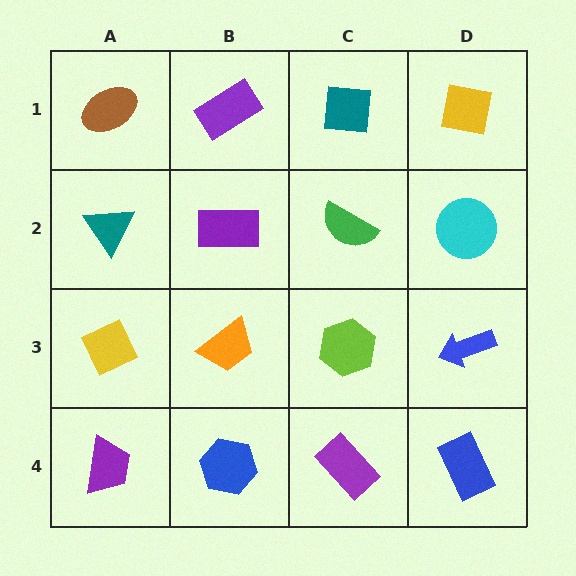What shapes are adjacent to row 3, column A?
A teal triangle (row 2, column A), a purple trapezoid (row 4, column A), an orange trapezoid (row 3, column B).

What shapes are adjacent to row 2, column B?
A purple rectangle (row 1, column B), an orange trapezoid (row 3, column B), a teal triangle (row 2, column A), a green semicircle (row 2, column C).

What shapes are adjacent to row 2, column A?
A brown ellipse (row 1, column A), a yellow diamond (row 3, column A), a purple rectangle (row 2, column B).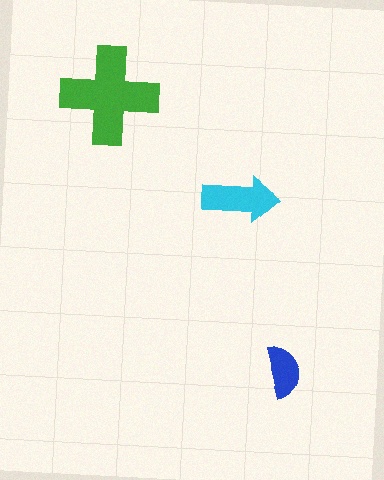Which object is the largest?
The green cross.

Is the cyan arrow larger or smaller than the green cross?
Smaller.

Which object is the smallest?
The blue semicircle.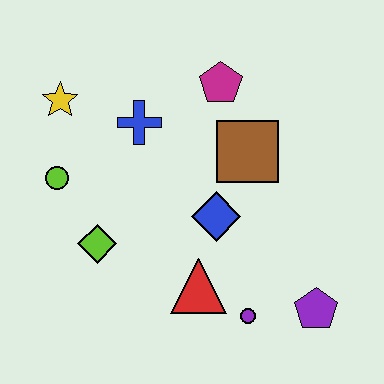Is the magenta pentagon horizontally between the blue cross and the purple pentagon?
Yes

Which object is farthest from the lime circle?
The purple pentagon is farthest from the lime circle.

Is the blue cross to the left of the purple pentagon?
Yes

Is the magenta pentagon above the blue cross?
Yes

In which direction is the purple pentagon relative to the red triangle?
The purple pentagon is to the right of the red triangle.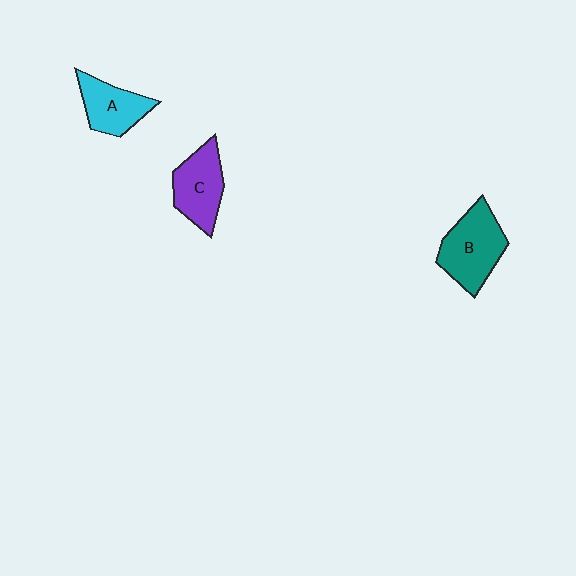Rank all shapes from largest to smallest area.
From largest to smallest: B (teal), C (purple), A (cyan).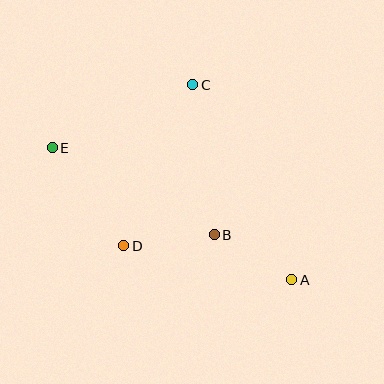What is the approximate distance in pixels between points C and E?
The distance between C and E is approximately 154 pixels.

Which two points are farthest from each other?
Points A and E are farthest from each other.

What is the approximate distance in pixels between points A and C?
The distance between A and C is approximately 219 pixels.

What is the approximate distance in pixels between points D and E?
The distance between D and E is approximately 121 pixels.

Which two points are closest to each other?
Points A and B are closest to each other.